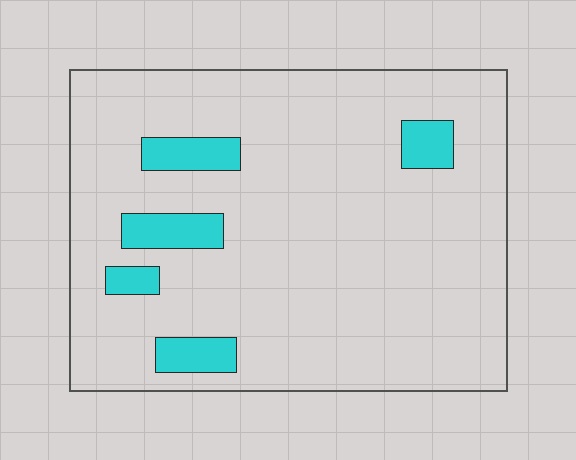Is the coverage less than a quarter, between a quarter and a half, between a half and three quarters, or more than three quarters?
Less than a quarter.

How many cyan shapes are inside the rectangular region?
5.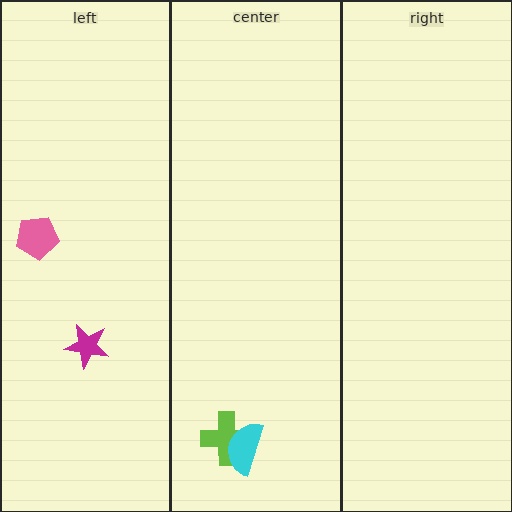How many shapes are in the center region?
2.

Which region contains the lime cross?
The center region.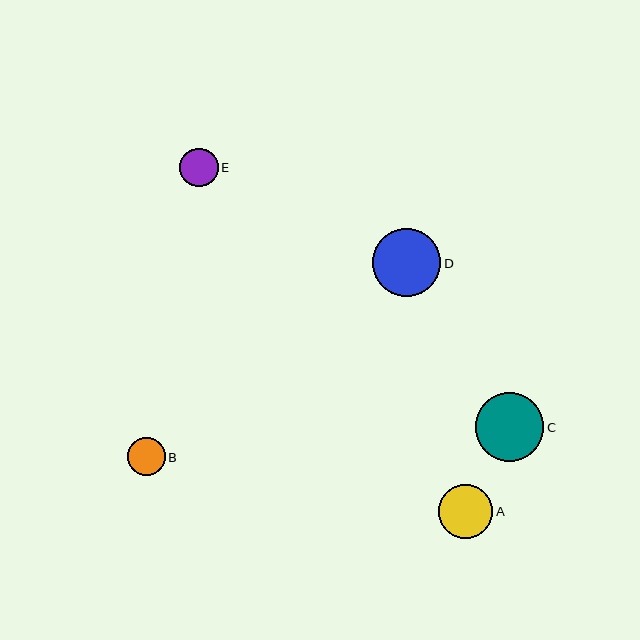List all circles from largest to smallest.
From largest to smallest: C, D, A, E, B.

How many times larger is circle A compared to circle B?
Circle A is approximately 1.4 times the size of circle B.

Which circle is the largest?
Circle C is the largest with a size of approximately 69 pixels.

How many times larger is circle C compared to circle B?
Circle C is approximately 1.8 times the size of circle B.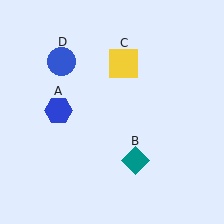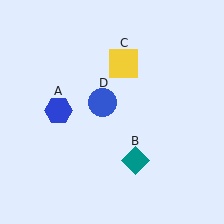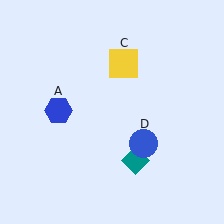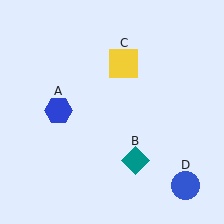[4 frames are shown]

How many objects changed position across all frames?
1 object changed position: blue circle (object D).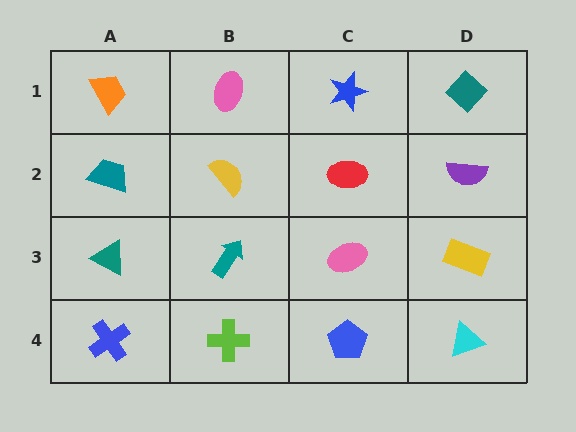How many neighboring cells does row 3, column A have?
3.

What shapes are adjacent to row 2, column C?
A blue star (row 1, column C), a pink ellipse (row 3, column C), a yellow semicircle (row 2, column B), a purple semicircle (row 2, column D).